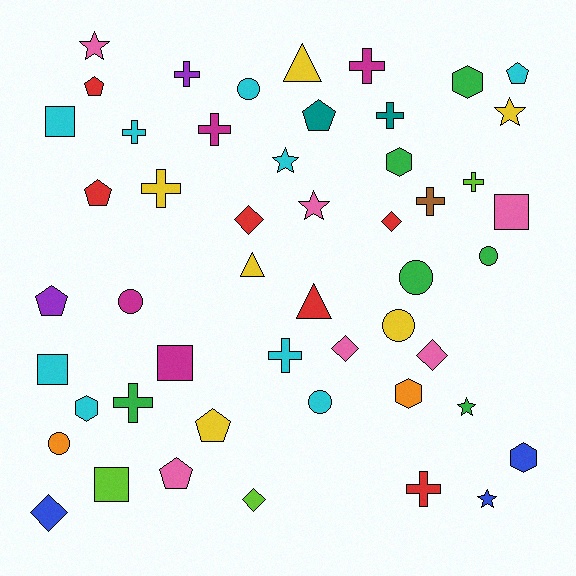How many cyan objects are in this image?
There are 9 cyan objects.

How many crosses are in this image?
There are 11 crosses.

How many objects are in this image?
There are 50 objects.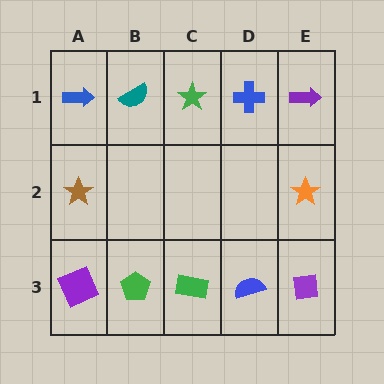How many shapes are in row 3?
5 shapes.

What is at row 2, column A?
A brown star.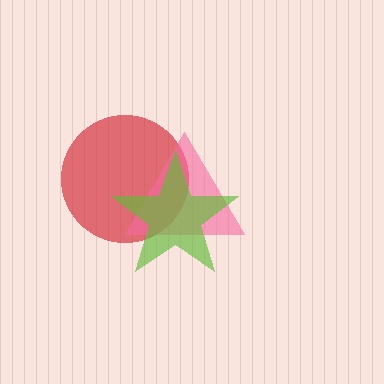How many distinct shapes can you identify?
There are 3 distinct shapes: a red circle, a pink triangle, a lime star.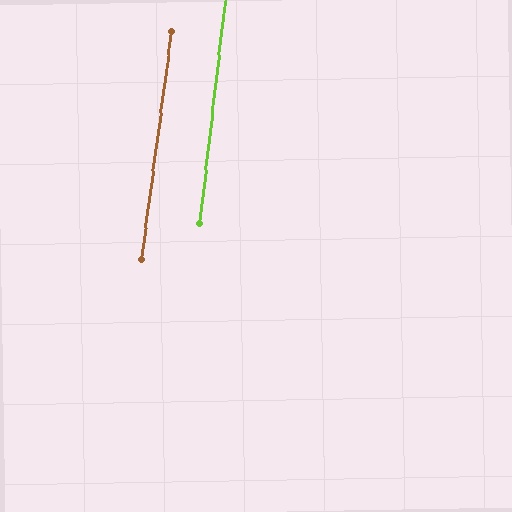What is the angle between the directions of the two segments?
Approximately 1 degree.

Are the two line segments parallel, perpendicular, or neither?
Parallel — their directions differ by only 1.0°.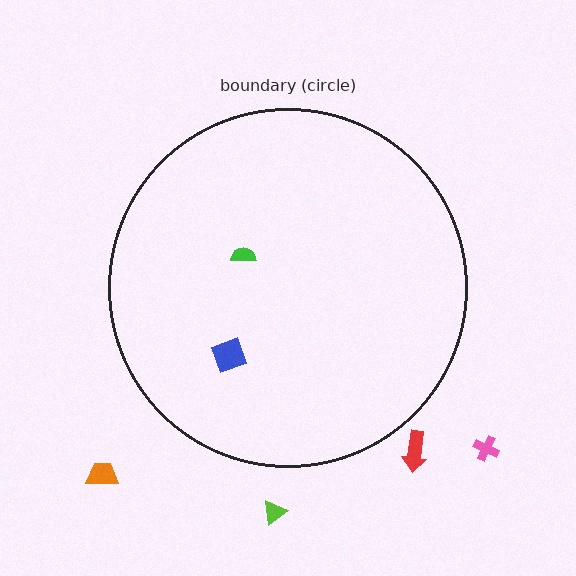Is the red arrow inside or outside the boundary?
Outside.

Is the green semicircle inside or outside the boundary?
Inside.